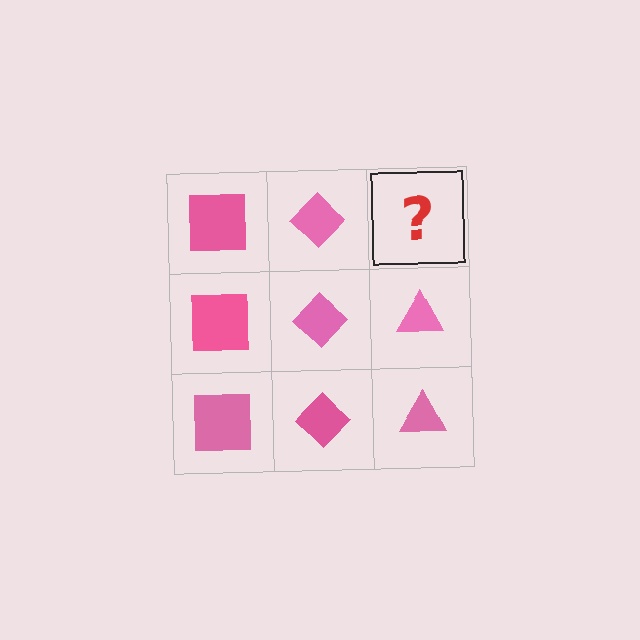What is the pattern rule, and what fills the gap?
The rule is that each column has a consistent shape. The gap should be filled with a pink triangle.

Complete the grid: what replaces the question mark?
The question mark should be replaced with a pink triangle.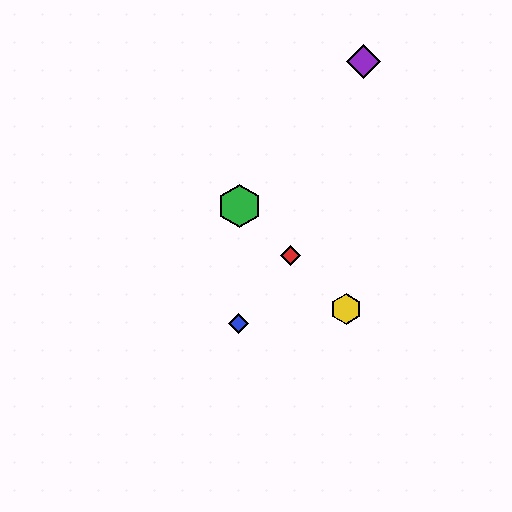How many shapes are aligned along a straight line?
3 shapes (the red diamond, the green hexagon, the yellow hexagon) are aligned along a straight line.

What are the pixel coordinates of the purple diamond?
The purple diamond is at (364, 61).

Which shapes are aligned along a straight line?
The red diamond, the green hexagon, the yellow hexagon are aligned along a straight line.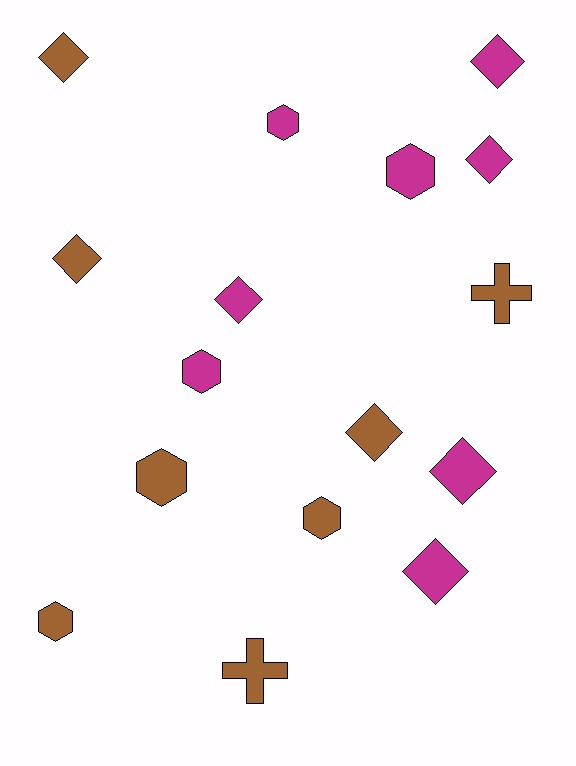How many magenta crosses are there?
There are no magenta crosses.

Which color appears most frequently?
Magenta, with 8 objects.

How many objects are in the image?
There are 16 objects.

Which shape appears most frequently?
Diamond, with 8 objects.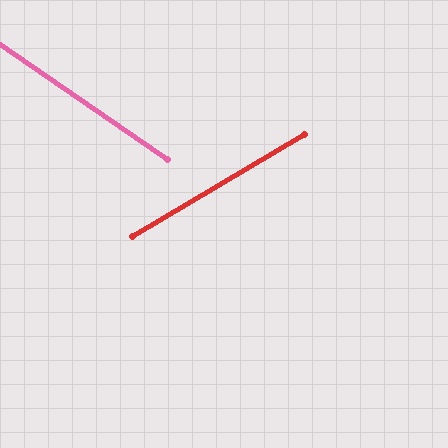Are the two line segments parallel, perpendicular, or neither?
Neither parallel nor perpendicular — they differ by about 65°.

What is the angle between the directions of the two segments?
Approximately 65 degrees.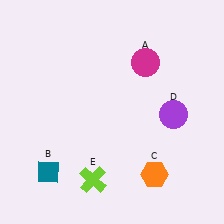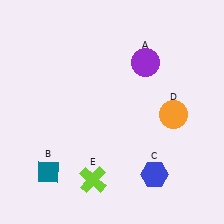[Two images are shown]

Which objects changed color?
A changed from magenta to purple. C changed from orange to blue. D changed from purple to orange.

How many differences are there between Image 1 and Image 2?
There are 3 differences between the two images.